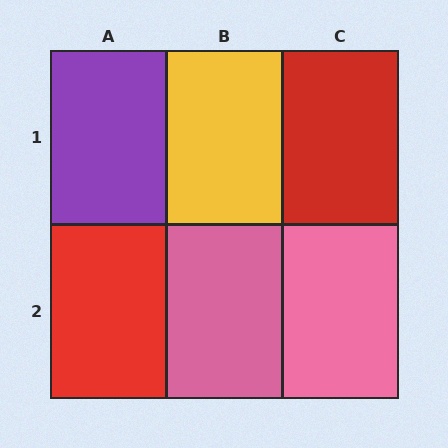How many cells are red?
2 cells are red.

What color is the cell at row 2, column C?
Pink.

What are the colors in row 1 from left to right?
Purple, yellow, red.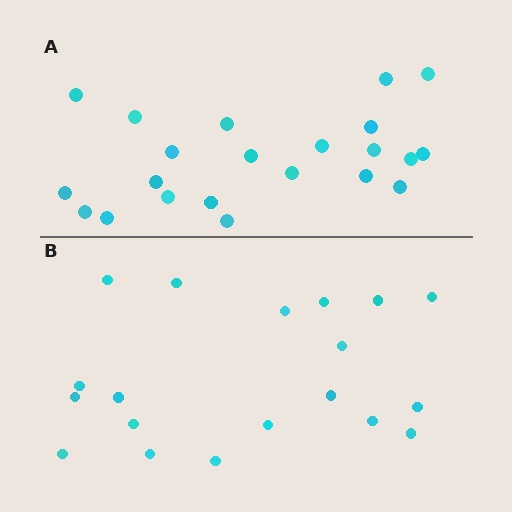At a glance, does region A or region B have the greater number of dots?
Region A (the top region) has more dots.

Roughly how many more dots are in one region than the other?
Region A has just a few more — roughly 2 or 3 more dots than region B.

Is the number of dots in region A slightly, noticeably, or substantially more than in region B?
Region A has only slightly more — the two regions are fairly close. The ratio is roughly 1.2 to 1.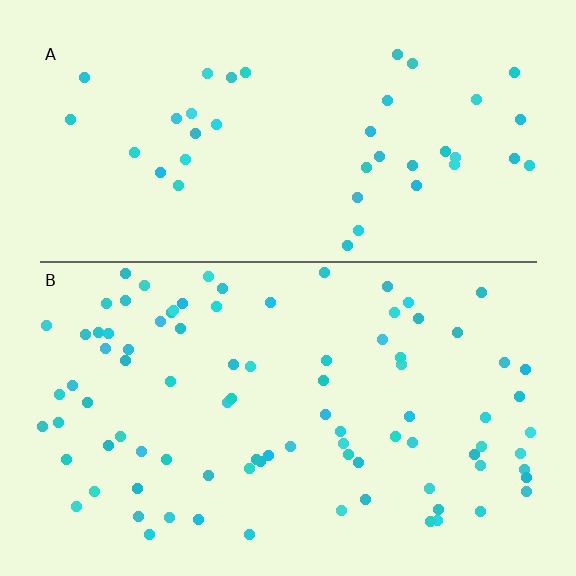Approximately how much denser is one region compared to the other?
Approximately 2.2× — region B over region A.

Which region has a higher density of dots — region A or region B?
B (the bottom).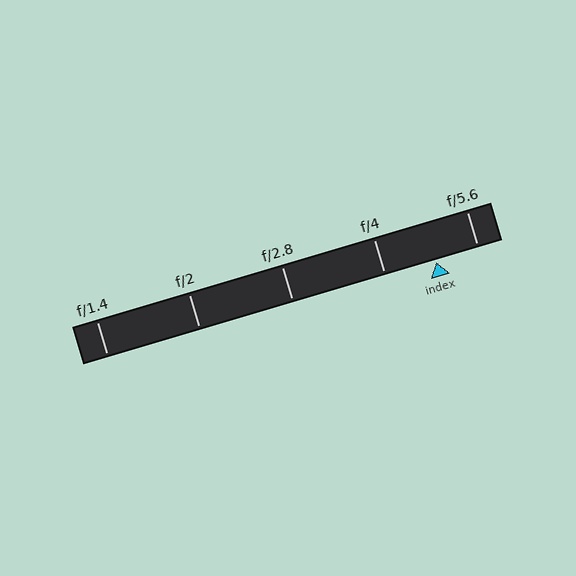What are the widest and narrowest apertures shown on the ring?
The widest aperture shown is f/1.4 and the narrowest is f/5.6.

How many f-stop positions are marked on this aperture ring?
There are 5 f-stop positions marked.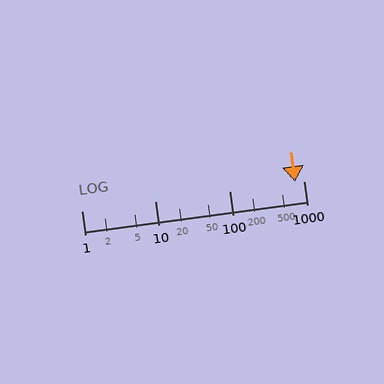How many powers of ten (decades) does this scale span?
The scale spans 3 decades, from 1 to 1000.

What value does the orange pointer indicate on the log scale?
The pointer indicates approximately 760.